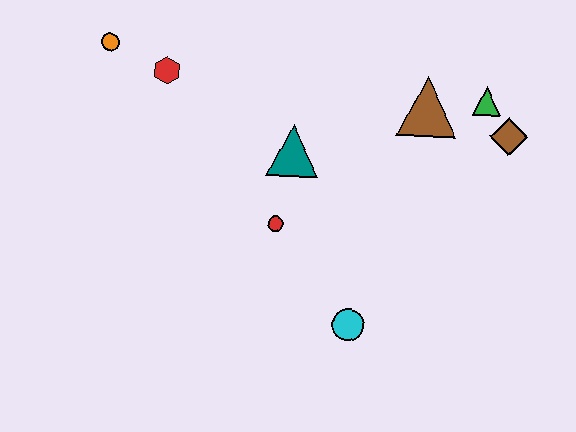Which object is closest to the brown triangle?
The green triangle is closest to the brown triangle.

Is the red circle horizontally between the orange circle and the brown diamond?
Yes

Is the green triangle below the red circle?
No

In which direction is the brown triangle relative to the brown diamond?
The brown triangle is to the left of the brown diamond.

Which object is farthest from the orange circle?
The brown diamond is farthest from the orange circle.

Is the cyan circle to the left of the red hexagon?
No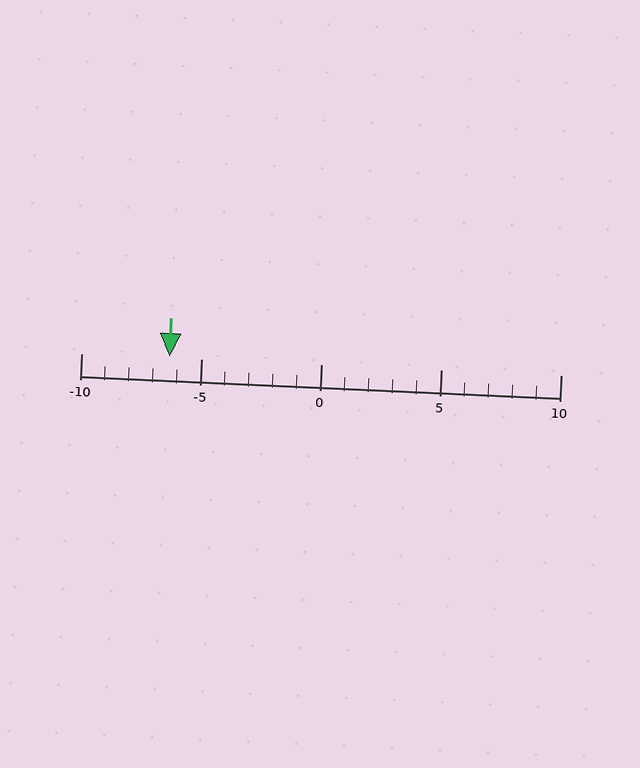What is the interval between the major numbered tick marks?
The major tick marks are spaced 5 units apart.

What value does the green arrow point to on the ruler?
The green arrow points to approximately -6.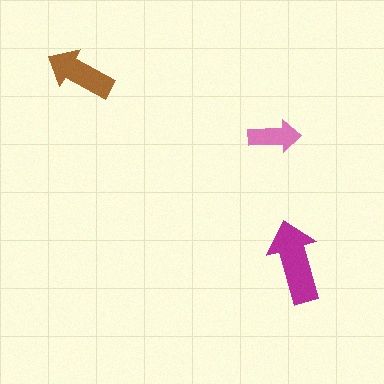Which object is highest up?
The brown arrow is topmost.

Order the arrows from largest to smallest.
the magenta one, the brown one, the pink one.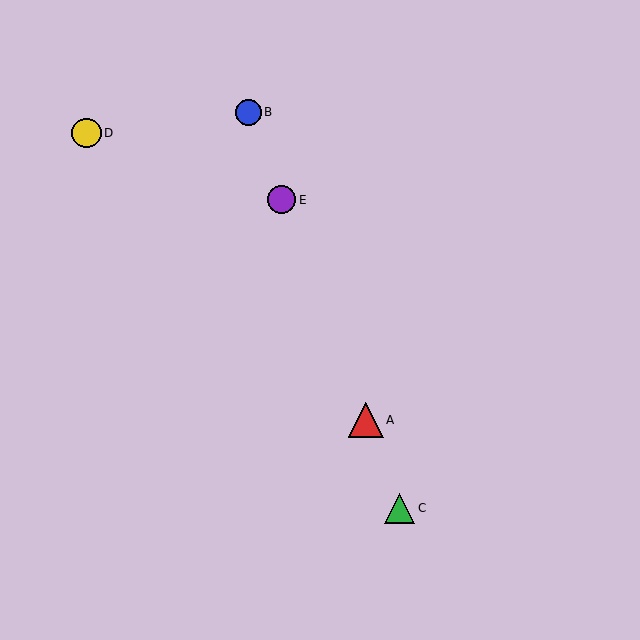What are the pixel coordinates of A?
Object A is at (366, 420).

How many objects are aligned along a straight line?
4 objects (A, B, C, E) are aligned along a straight line.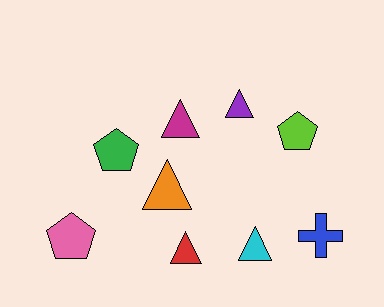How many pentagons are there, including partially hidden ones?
There are 3 pentagons.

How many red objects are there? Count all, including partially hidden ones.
There is 1 red object.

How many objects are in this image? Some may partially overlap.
There are 9 objects.